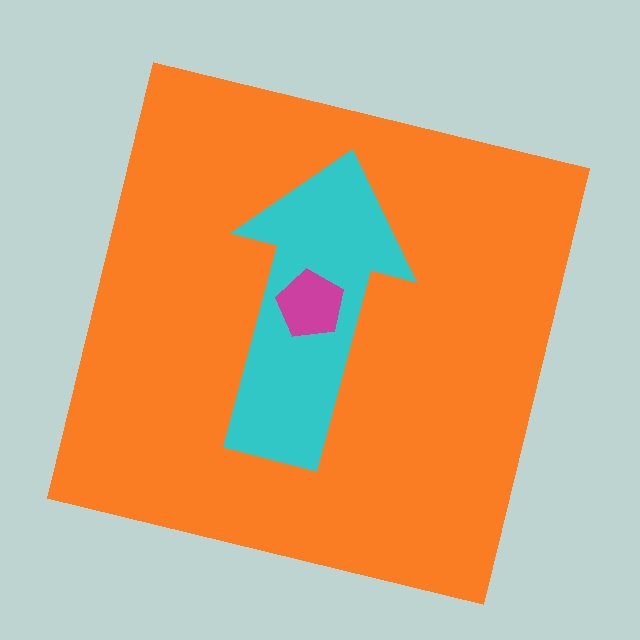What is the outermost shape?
The orange square.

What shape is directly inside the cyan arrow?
The magenta pentagon.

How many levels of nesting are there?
3.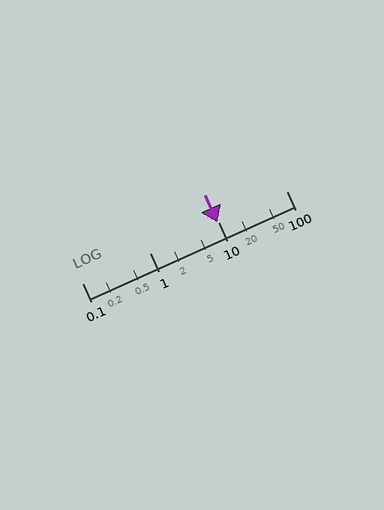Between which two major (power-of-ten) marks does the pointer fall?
The pointer is between 1 and 10.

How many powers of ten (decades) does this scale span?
The scale spans 3 decades, from 0.1 to 100.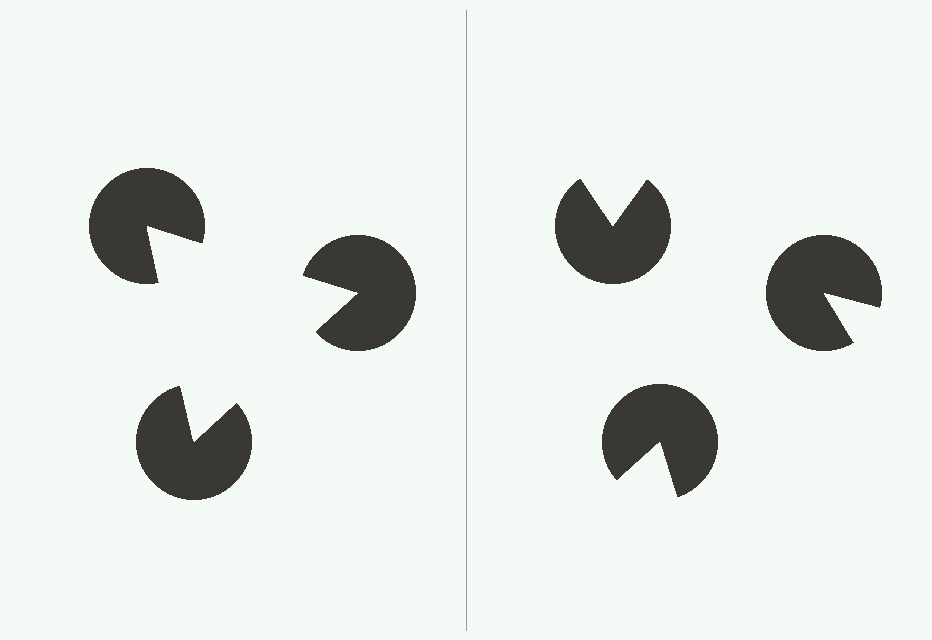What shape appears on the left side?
An illusory triangle.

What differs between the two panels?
The pac-man discs are positioned identically on both sides; only the wedge orientations differ. On the left they align to a triangle; on the right they are misaligned.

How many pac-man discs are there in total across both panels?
6 — 3 on each side.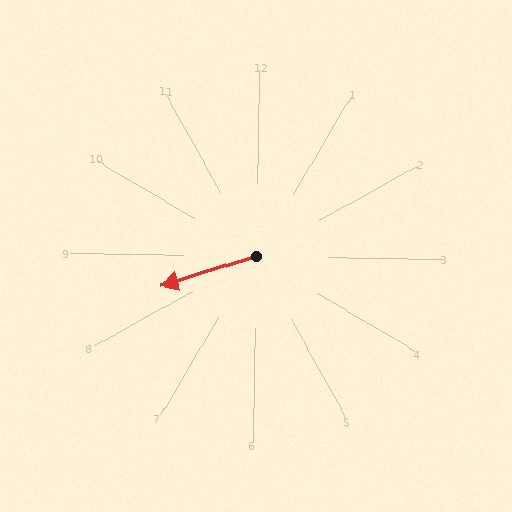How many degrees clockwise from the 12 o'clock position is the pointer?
Approximately 252 degrees.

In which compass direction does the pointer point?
West.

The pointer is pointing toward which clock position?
Roughly 8 o'clock.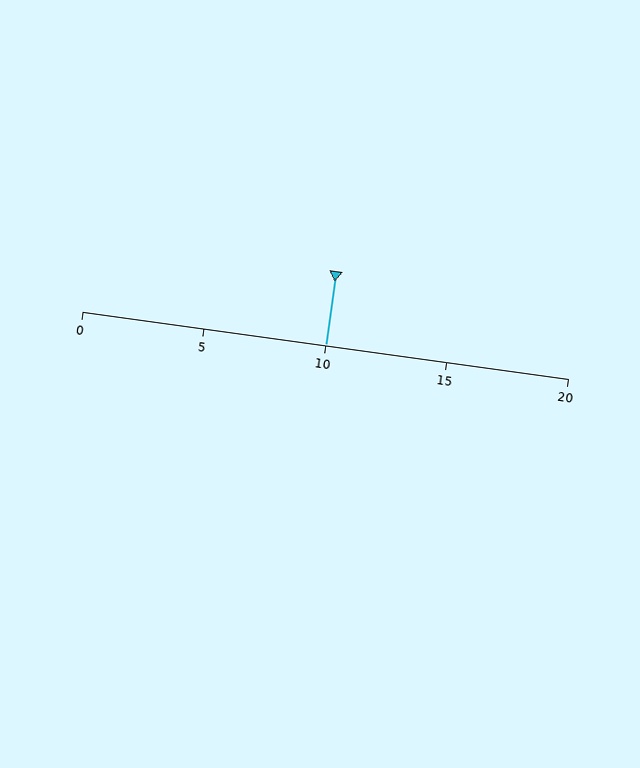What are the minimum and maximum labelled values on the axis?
The axis runs from 0 to 20.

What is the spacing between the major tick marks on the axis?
The major ticks are spaced 5 apart.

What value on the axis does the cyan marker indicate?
The marker indicates approximately 10.